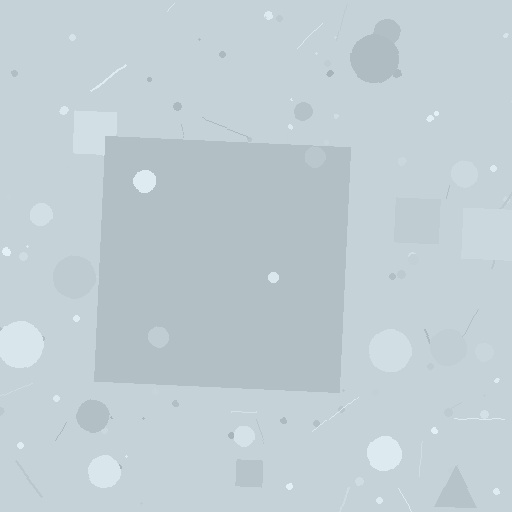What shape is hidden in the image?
A square is hidden in the image.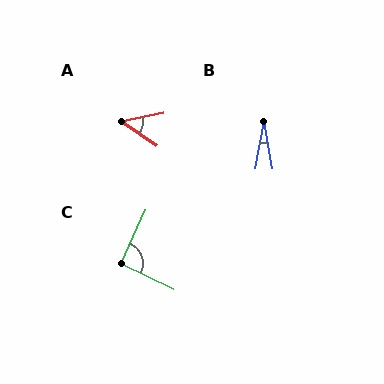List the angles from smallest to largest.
B (21°), A (46°), C (92°).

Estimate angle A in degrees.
Approximately 46 degrees.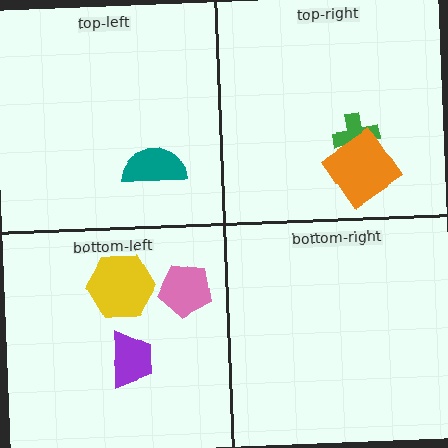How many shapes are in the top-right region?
2.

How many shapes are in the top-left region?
1.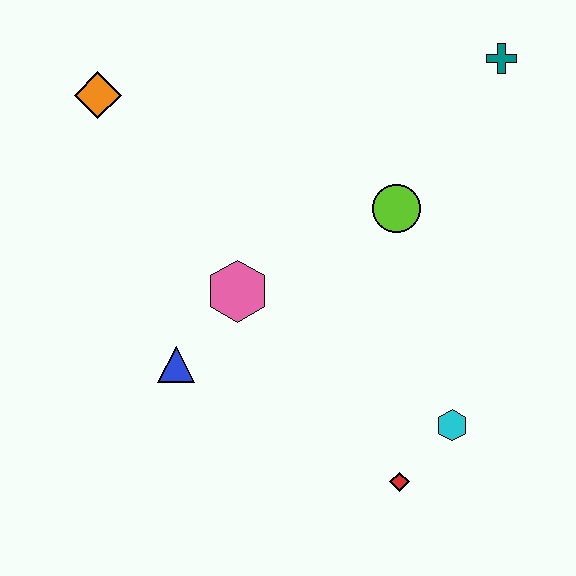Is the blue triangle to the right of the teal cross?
No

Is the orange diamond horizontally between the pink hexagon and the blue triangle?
No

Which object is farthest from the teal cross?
The blue triangle is farthest from the teal cross.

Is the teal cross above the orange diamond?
Yes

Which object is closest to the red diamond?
The cyan hexagon is closest to the red diamond.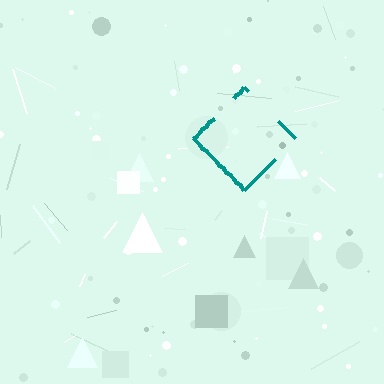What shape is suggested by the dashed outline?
The dashed outline suggests a diamond.